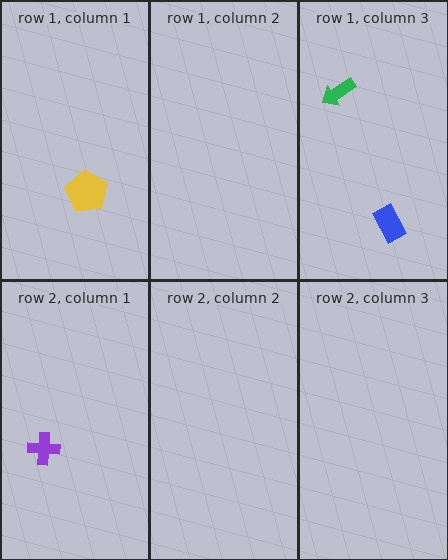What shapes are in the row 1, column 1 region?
The yellow pentagon.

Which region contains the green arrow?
The row 1, column 3 region.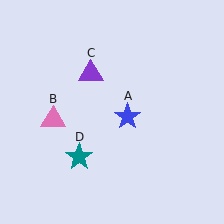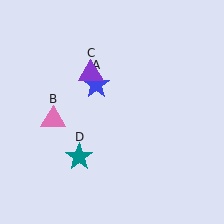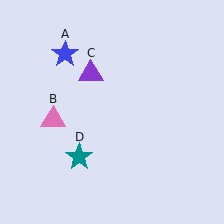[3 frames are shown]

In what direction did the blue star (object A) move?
The blue star (object A) moved up and to the left.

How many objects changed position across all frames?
1 object changed position: blue star (object A).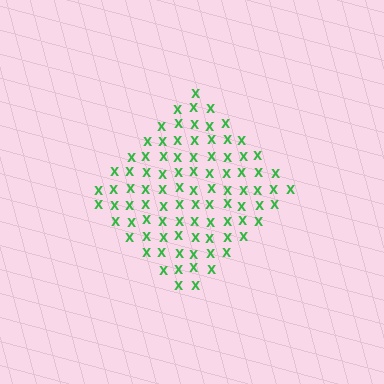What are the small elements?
The small elements are letter X's.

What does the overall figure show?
The overall figure shows a diamond.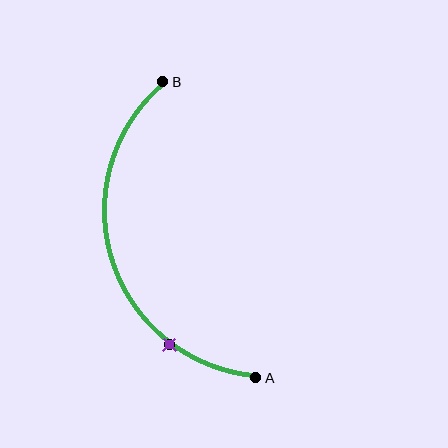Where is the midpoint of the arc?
The arc midpoint is the point on the curve farthest from the straight line joining A and B. It sits to the left of that line.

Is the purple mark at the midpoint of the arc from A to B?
No. The purple mark lies on the arc but is closer to endpoint A. The arc midpoint would be at the point on the curve equidistant along the arc from both A and B.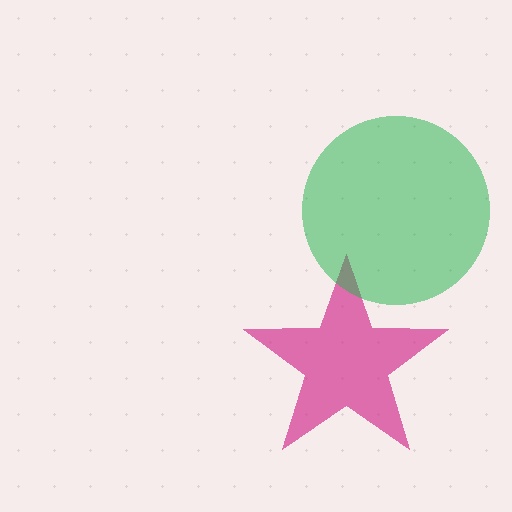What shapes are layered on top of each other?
The layered shapes are: a magenta star, a green circle.